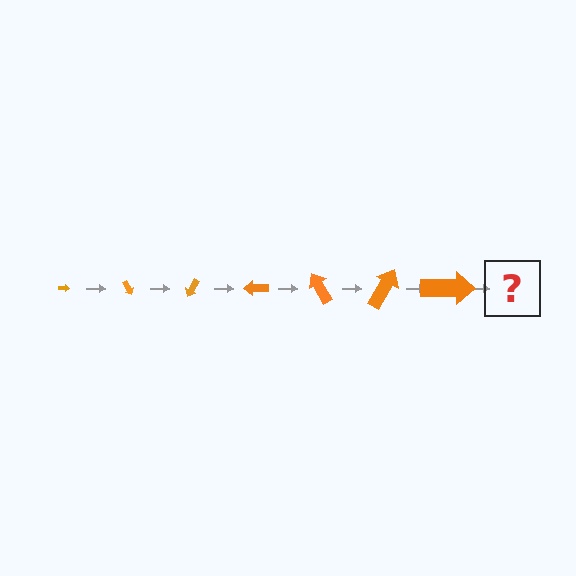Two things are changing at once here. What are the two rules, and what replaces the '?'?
The two rules are that the arrow grows larger each step and it rotates 60 degrees each step. The '?' should be an arrow, larger than the previous one and rotated 420 degrees from the start.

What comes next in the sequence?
The next element should be an arrow, larger than the previous one and rotated 420 degrees from the start.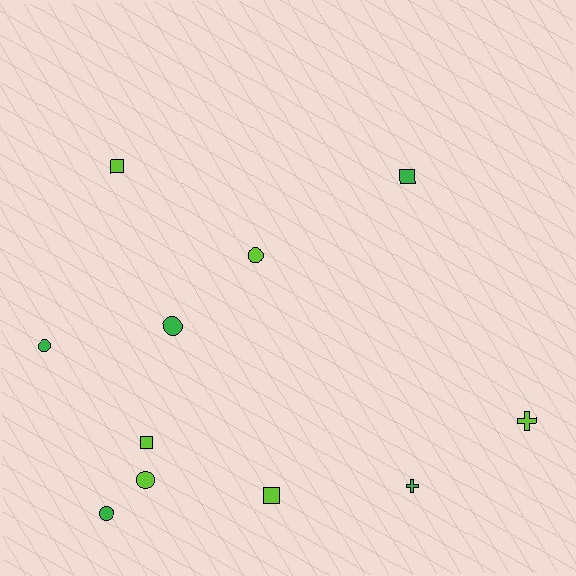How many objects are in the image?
There are 11 objects.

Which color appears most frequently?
Lime, with 6 objects.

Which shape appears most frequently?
Circle, with 5 objects.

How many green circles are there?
There are 3 green circles.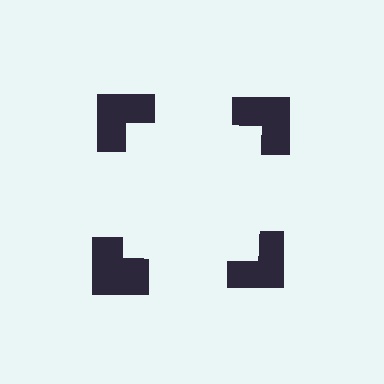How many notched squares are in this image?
There are 4 — one at each vertex of the illusory square.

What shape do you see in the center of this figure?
An illusory square — its edges are inferred from the aligned wedge cuts in the notched squares, not physically drawn.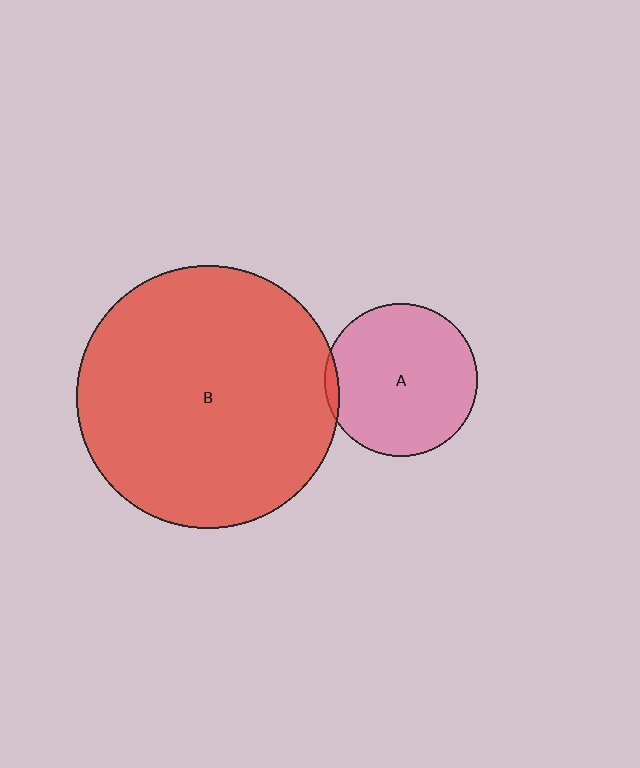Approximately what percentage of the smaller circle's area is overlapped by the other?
Approximately 5%.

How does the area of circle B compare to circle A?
Approximately 2.9 times.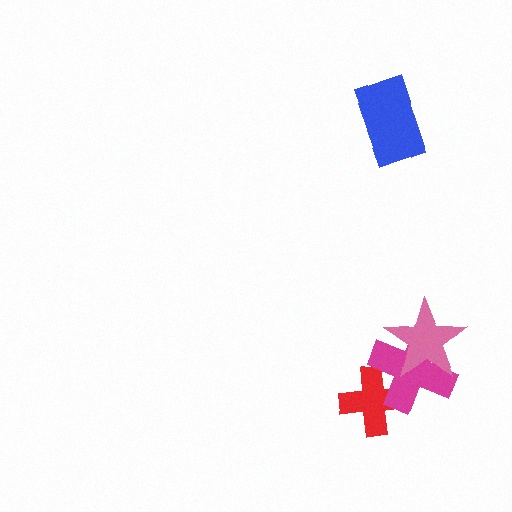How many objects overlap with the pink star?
1 object overlaps with the pink star.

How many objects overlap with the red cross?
1 object overlaps with the red cross.